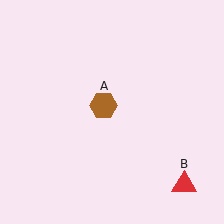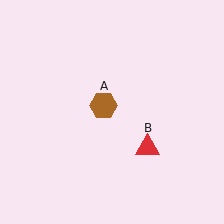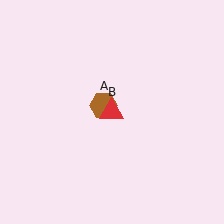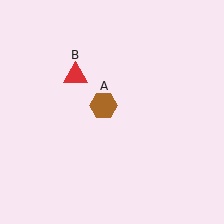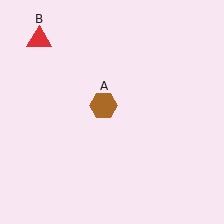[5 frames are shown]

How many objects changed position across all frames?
1 object changed position: red triangle (object B).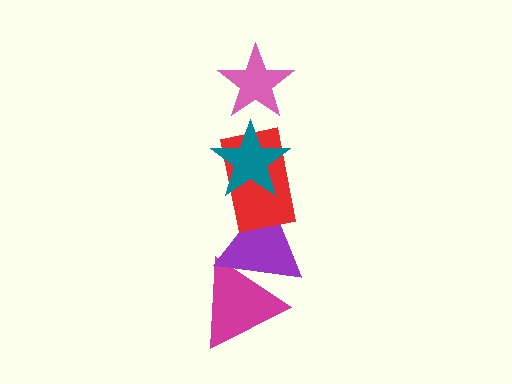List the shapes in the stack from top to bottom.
From top to bottom: the pink star, the teal star, the red rectangle, the purple triangle, the magenta triangle.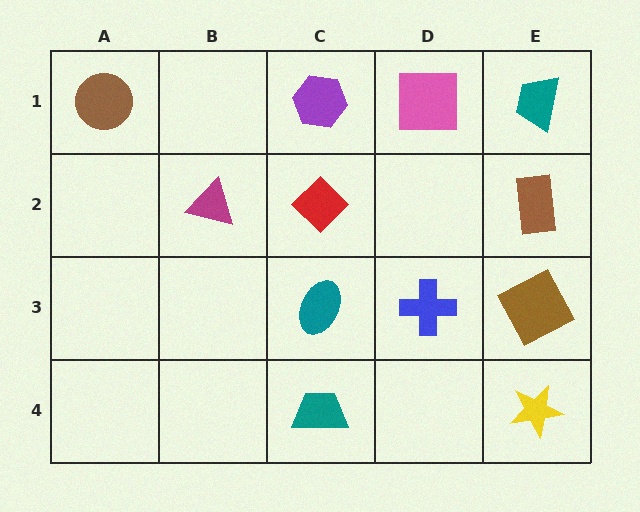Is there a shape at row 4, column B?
No, that cell is empty.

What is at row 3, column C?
A teal ellipse.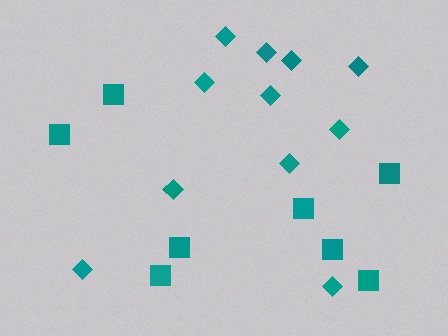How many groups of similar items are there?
There are 2 groups: one group of diamonds (11) and one group of squares (8).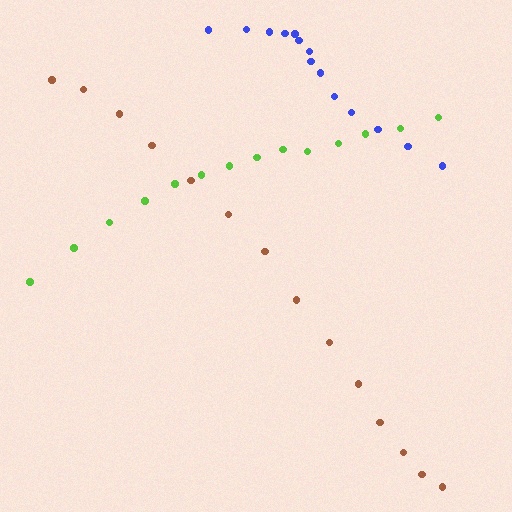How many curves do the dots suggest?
There are 3 distinct paths.